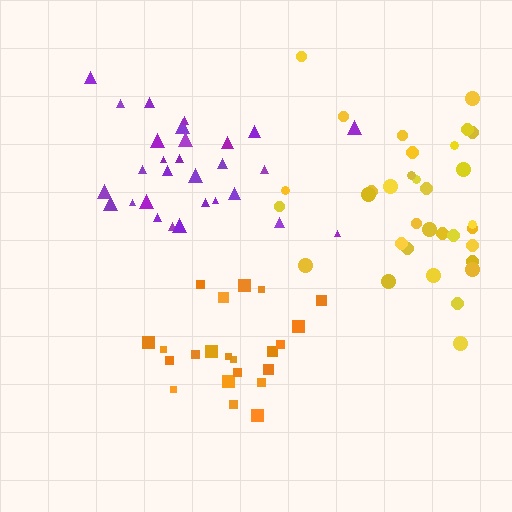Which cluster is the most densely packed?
Orange.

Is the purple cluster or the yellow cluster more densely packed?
Purple.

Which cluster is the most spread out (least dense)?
Yellow.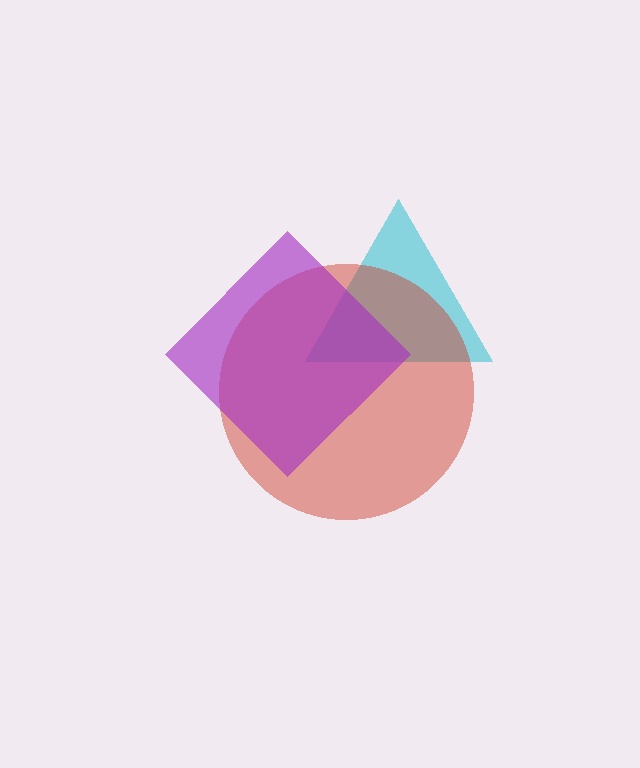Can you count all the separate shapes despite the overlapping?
Yes, there are 3 separate shapes.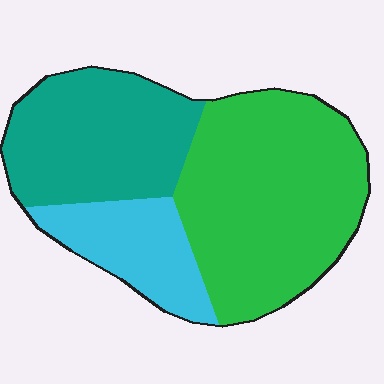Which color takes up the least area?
Cyan, at roughly 20%.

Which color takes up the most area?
Green, at roughly 50%.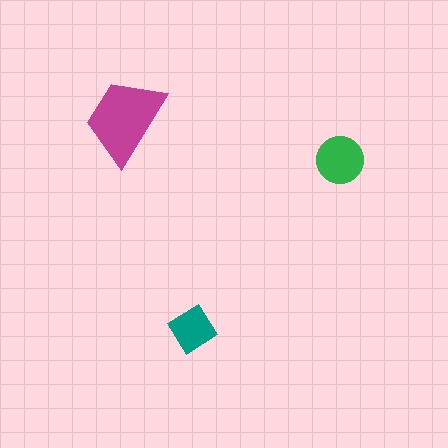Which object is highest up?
The magenta trapezoid is topmost.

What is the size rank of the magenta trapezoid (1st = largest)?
1st.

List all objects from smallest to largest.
The teal diamond, the green circle, the magenta trapezoid.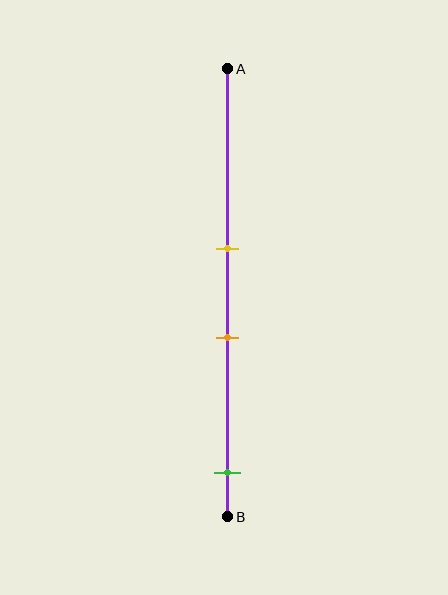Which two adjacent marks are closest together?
The yellow and orange marks are the closest adjacent pair.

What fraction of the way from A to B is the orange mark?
The orange mark is approximately 60% (0.6) of the way from A to B.